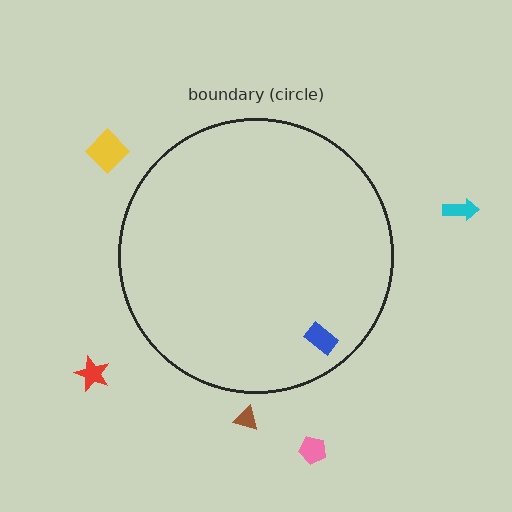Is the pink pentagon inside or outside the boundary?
Outside.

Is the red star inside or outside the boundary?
Outside.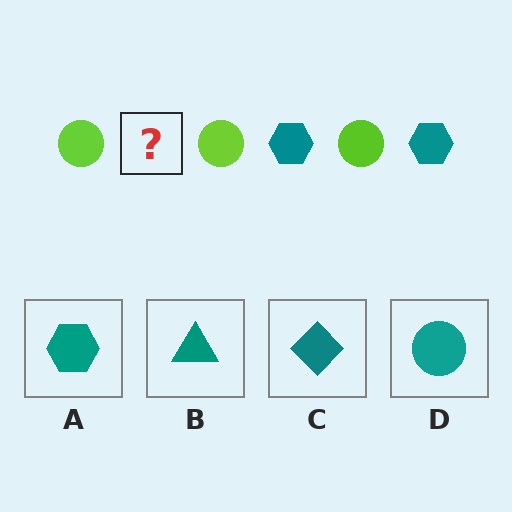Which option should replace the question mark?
Option A.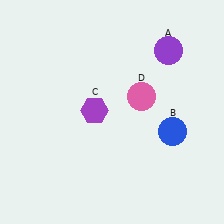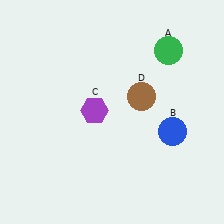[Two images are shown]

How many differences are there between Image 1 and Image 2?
There are 2 differences between the two images.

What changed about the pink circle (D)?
In Image 1, D is pink. In Image 2, it changed to brown.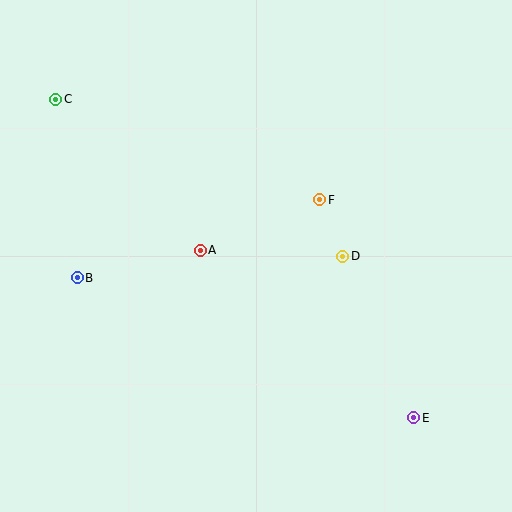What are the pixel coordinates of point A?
Point A is at (200, 250).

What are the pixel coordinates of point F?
Point F is at (320, 200).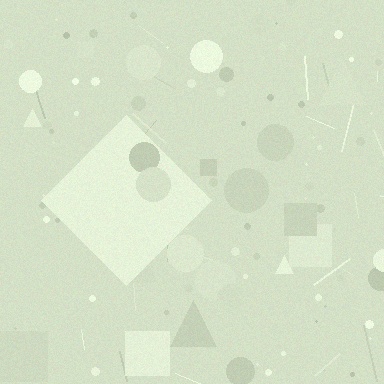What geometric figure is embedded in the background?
A diamond is embedded in the background.